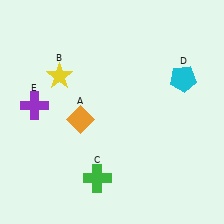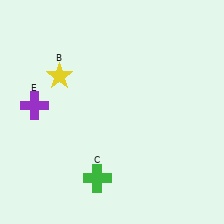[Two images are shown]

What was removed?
The orange diamond (A), the cyan pentagon (D) were removed in Image 2.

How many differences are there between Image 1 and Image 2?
There are 2 differences between the two images.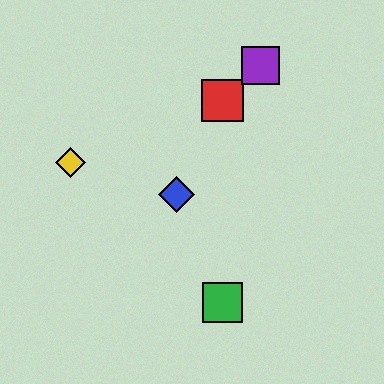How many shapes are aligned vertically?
2 shapes (the red square, the green square) are aligned vertically.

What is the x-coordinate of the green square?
The green square is at x≈222.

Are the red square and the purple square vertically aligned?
No, the red square is at x≈222 and the purple square is at x≈261.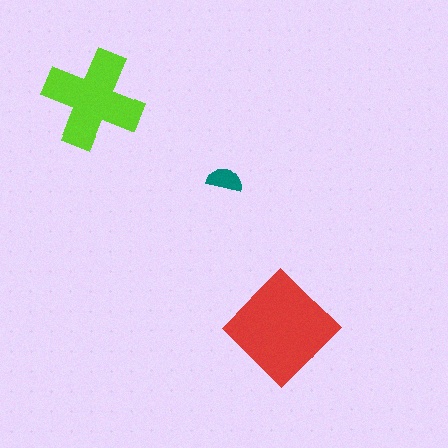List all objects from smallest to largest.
The teal semicircle, the lime cross, the red diamond.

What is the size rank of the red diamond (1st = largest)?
1st.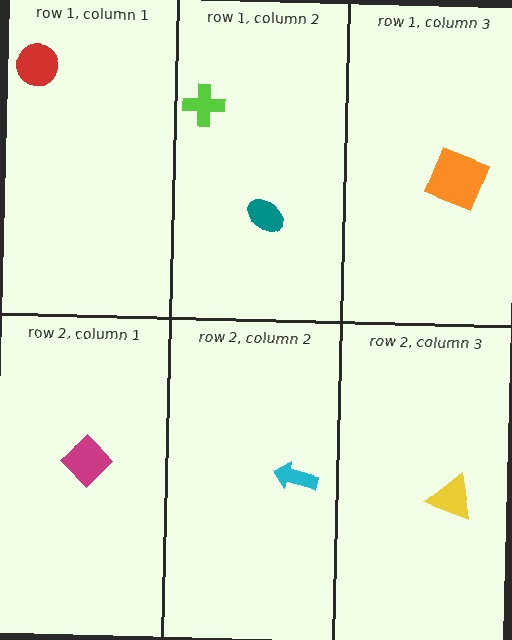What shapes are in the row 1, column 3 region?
The orange square.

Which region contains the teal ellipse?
The row 1, column 2 region.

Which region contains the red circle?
The row 1, column 1 region.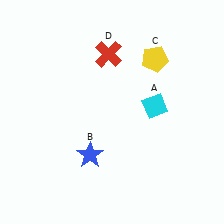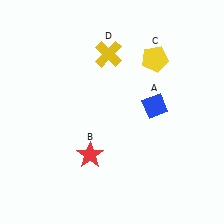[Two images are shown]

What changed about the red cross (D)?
In Image 1, D is red. In Image 2, it changed to yellow.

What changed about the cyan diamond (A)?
In Image 1, A is cyan. In Image 2, it changed to blue.